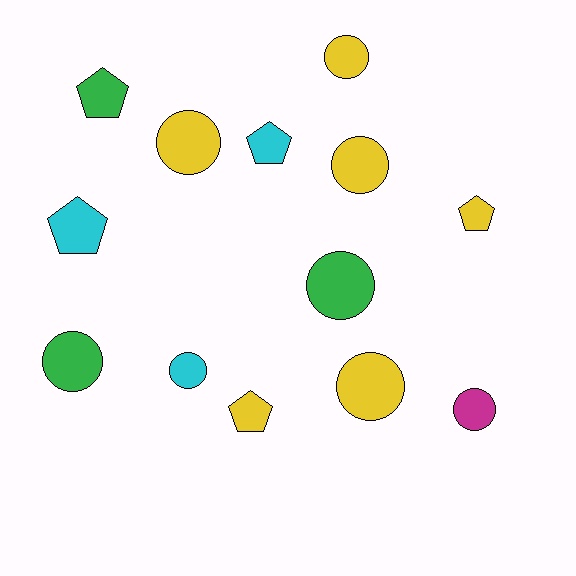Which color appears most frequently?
Yellow, with 6 objects.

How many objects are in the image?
There are 13 objects.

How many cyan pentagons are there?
There are 2 cyan pentagons.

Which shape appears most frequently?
Circle, with 8 objects.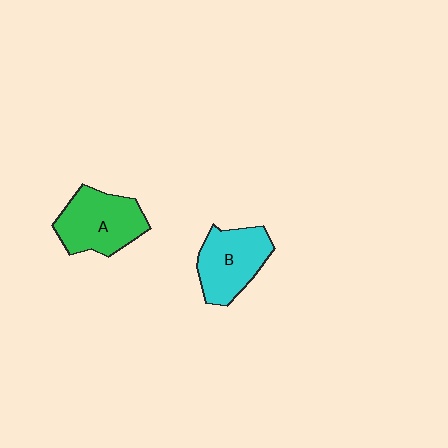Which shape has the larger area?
Shape A (green).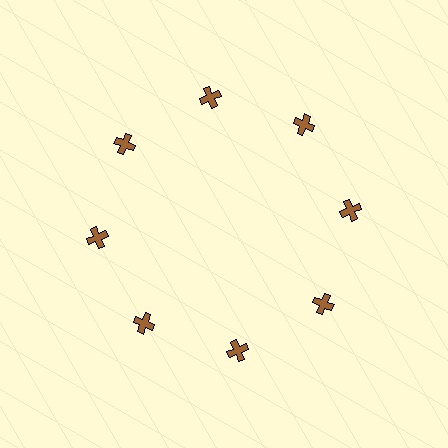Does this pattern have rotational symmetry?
Yes, this pattern has 8-fold rotational symmetry. It looks the same after rotating 45 degrees around the center.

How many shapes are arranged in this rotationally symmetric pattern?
There are 8 shapes, arranged in 8 groups of 1.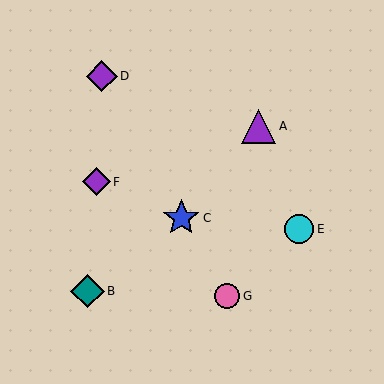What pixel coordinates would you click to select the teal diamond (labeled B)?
Click at (87, 291) to select the teal diamond B.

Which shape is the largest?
The blue star (labeled C) is the largest.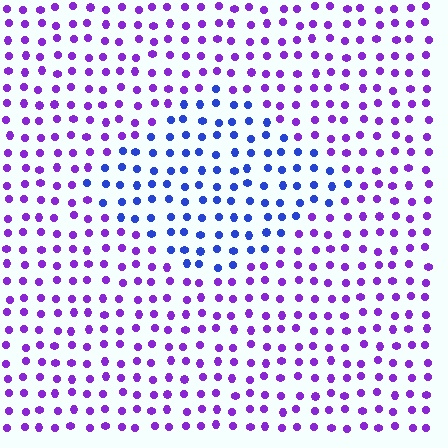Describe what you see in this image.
The image is filled with small purple elements in a uniform arrangement. A diamond-shaped region is visible where the elements are tinted to a slightly different hue, forming a subtle color boundary.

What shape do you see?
I see a diamond.